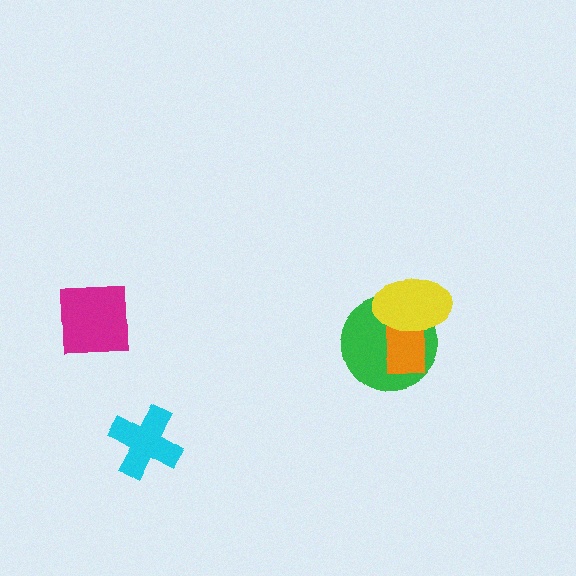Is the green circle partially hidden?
Yes, it is partially covered by another shape.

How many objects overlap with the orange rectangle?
2 objects overlap with the orange rectangle.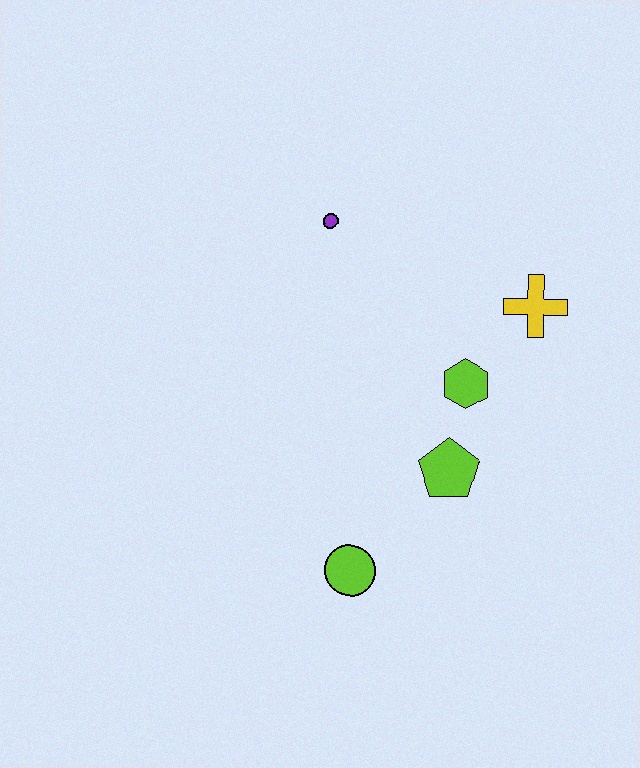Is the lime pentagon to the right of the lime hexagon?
No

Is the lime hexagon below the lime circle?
No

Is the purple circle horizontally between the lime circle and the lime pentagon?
No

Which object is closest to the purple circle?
The lime hexagon is closest to the purple circle.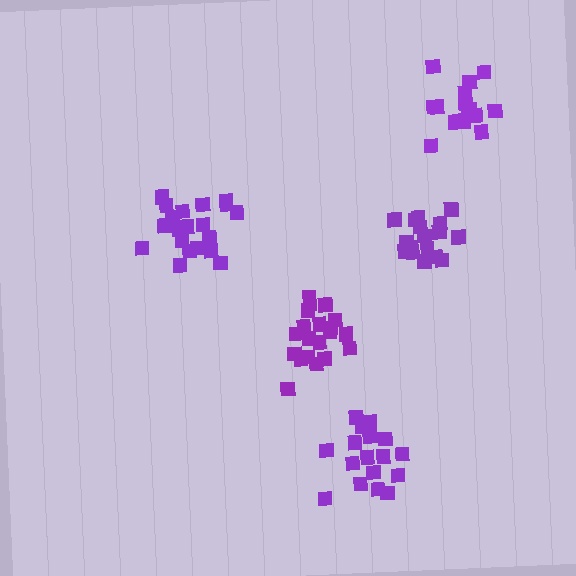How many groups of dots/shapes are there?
There are 5 groups.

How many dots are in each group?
Group 1: 17 dots, Group 2: 17 dots, Group 3: 20 dots, Group 4: 20 dots, Group 5: 17 dots (91 total).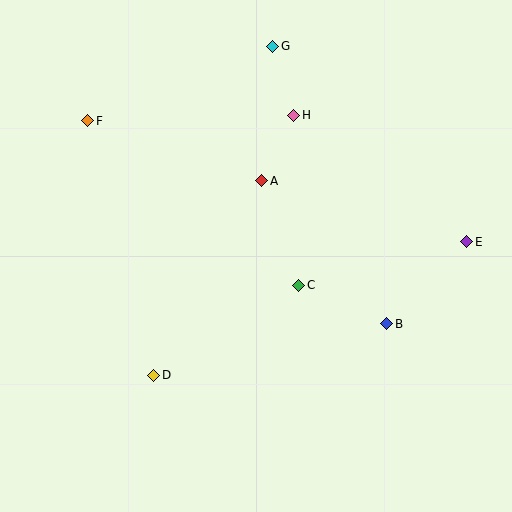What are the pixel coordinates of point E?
Point E is at (467, 242).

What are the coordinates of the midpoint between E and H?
The midpoint between E and H is at (380, 178).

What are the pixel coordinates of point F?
Point F is at (88, 121).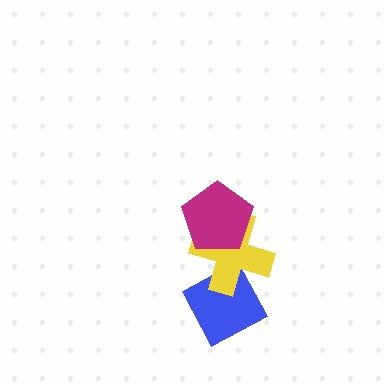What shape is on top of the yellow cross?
The magenta pentagon is on top of the yellow cross.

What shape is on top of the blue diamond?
The yellow cross is on top of the blue diamond.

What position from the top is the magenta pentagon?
The magenta pentagon is 1st from the top.